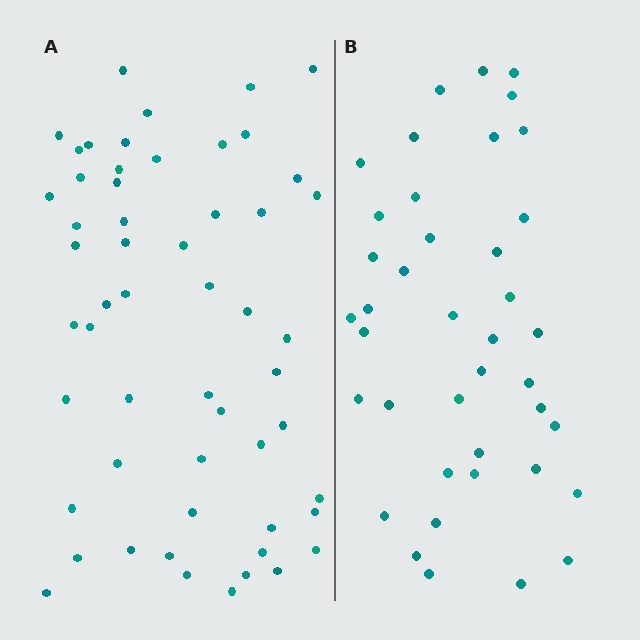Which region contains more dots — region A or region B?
Region A (the left region) has more dots.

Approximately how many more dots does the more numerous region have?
Region A has approximately 15 more dots than region B.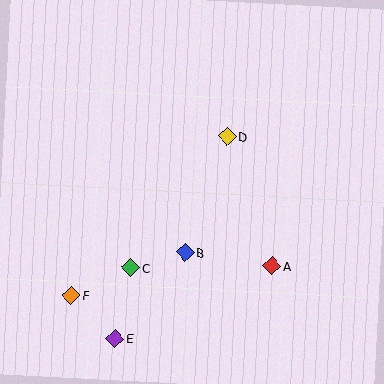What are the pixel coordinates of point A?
Point A is at (272, 266).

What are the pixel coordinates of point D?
Point D is at (227, 136).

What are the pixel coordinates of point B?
Point B is at (185, 252).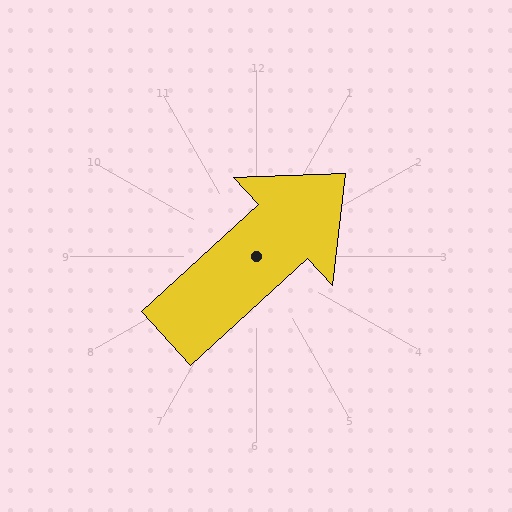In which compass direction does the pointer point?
Northeast.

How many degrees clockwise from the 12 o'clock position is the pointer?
Approximately 48 degrees.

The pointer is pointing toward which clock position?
Roughly 2 o'clock.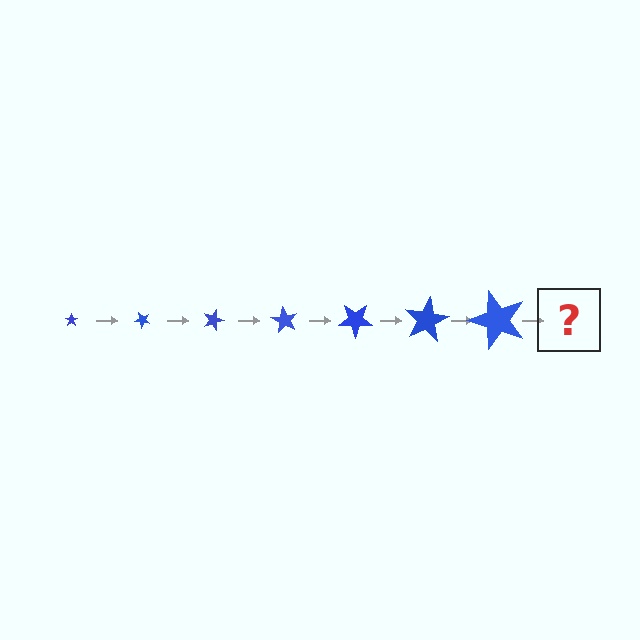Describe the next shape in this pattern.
It should be a star, larger than the previous one and rotated 315 degrees from the start.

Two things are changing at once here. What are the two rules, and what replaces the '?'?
The two rules are that the star grows larger each step and it rotates 45 degrees each step. The '?' should be a star, larger than the previous one and rotated 315 degrees from the start.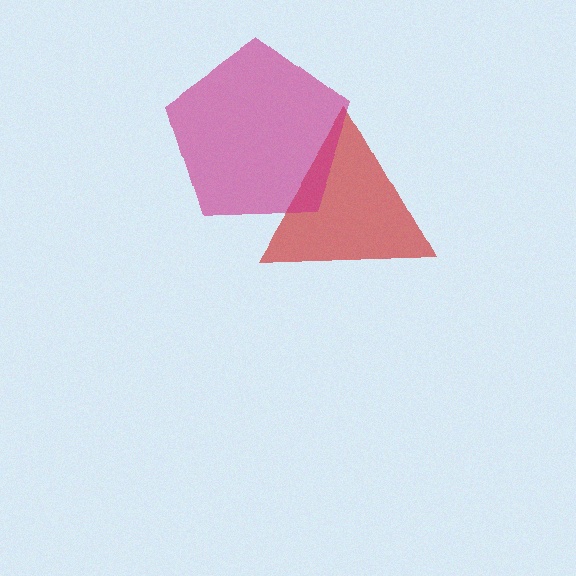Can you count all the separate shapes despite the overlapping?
Yes, there are 2 separate shapes.